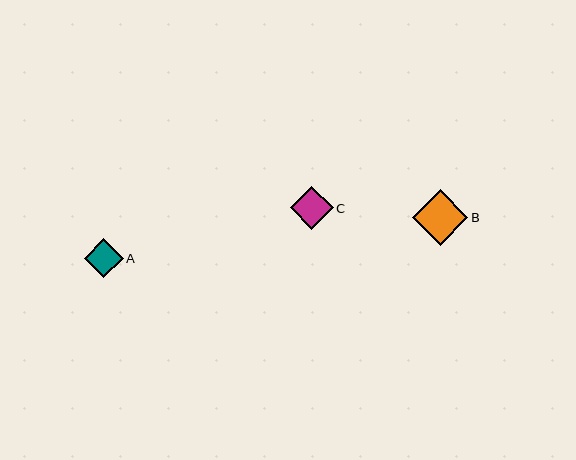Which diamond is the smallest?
Diamond A is the smallest with a size of approximately 39 pixels.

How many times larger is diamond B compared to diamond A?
Diamond B is approximately 1.4 times the size of diamond A.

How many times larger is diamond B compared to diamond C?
Diamond B is approximately 1.3 times the size of diamond C.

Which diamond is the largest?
Diamond B is the largest with a size of approximately 56 pixels.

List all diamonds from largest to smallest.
From largest to smallest: B, C, A.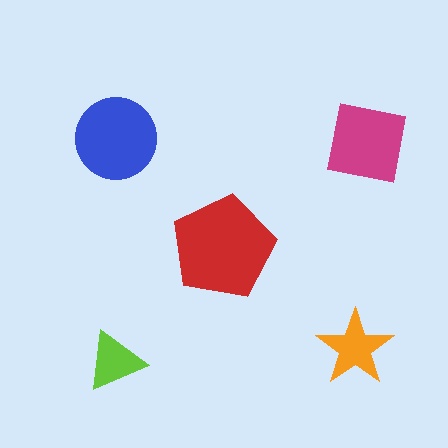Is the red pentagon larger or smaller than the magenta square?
Larger.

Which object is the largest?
The red pentagon.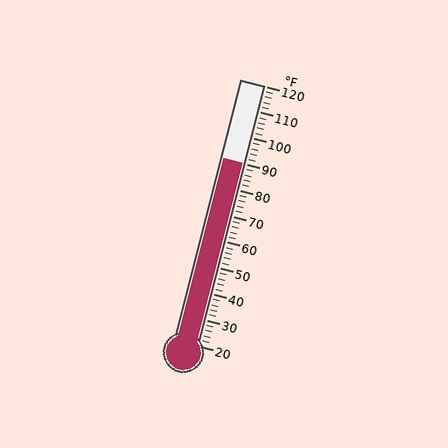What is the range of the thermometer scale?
The thermometer scale ranges from 20°F to 120°F.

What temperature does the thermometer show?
The thermometer shows approximately 90°F.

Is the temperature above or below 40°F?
The temperature is above 40°F.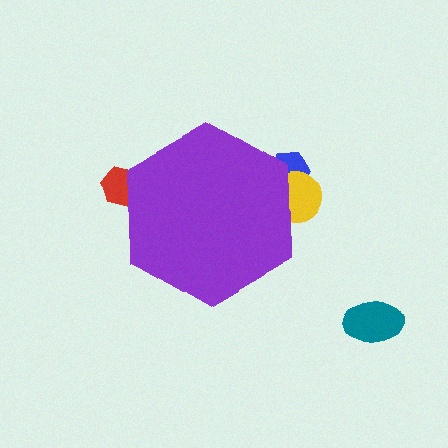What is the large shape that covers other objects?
A purple hexagon.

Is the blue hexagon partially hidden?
Yes, the blue hexagon is partially hidden behind the purple hexagon.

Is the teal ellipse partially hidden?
No, the teal ellipse is fully visible.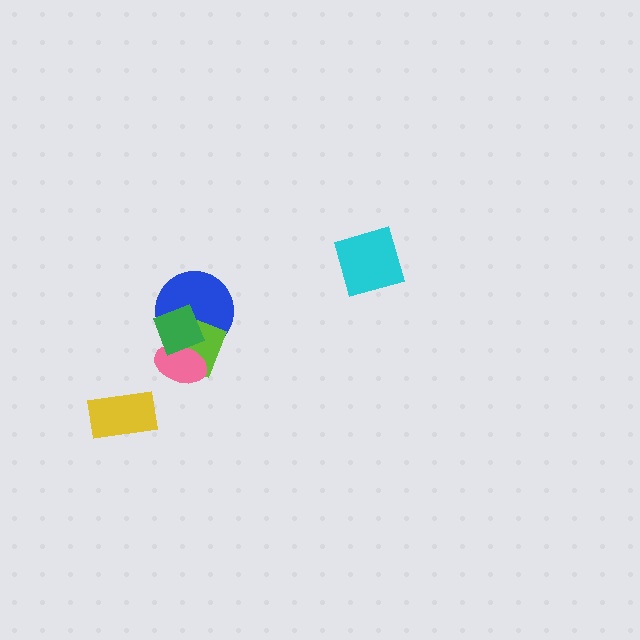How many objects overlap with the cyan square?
0 objects overlap with the cyan square.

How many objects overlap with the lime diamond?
3 objects overlap with the lime diamond.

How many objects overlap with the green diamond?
3 objects overlap with the green diamond.